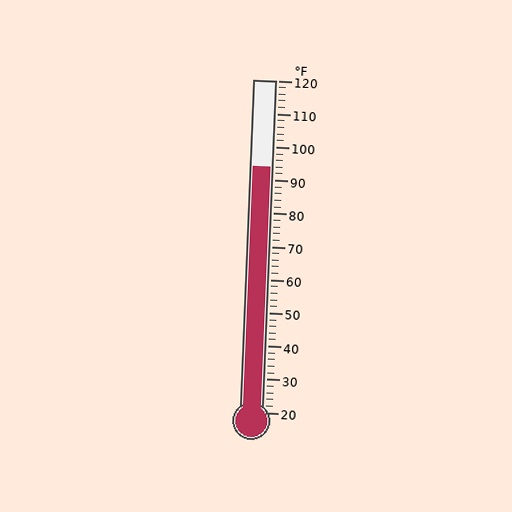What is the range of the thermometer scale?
The thermometer scale ranges from 20°F to 120°F.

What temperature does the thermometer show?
The thermometer shows approximately 94°F.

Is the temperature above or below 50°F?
The temperature is above 50°F.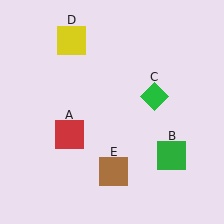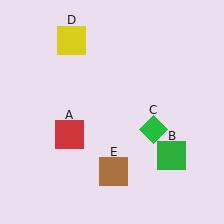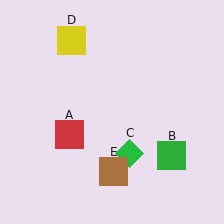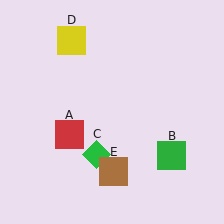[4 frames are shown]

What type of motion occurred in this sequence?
The green diamond (object C) rotated clockwise around the center of the scene.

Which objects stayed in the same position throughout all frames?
Red square (object A) and green square (object B) and yellow square (object D) and brown square (object E) remained stationary.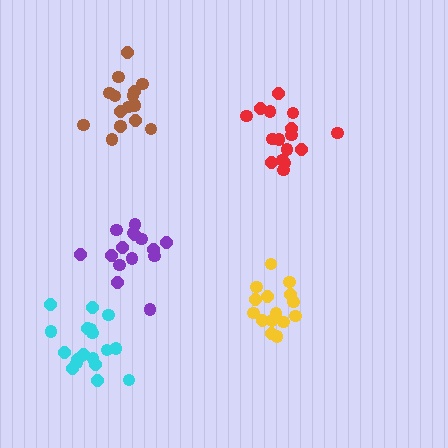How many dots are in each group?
Group 1: 16 dots, Group 2: 18 dots, Group 3: 15 dots, Group 4: 16 dots, Group 5: 15 dots (80 total).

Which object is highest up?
The brown cluster is topmost.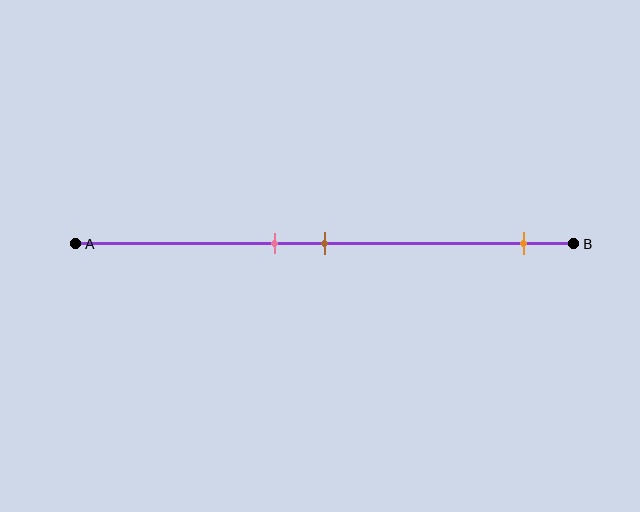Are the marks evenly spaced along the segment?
No, the marks are not evenly spaced.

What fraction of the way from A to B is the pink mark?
The pink mark is approximately 40% (0.4) of the way from A to B.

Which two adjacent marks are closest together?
The pink and brown marks are the closest adjacent pair.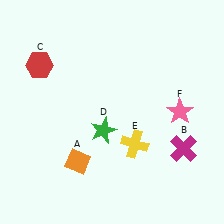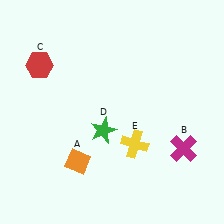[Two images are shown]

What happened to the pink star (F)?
The pink star (F) was removed in Image 2. It was in the top-right area of Image 1.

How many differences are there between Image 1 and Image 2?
There is 1 difference between the two images.